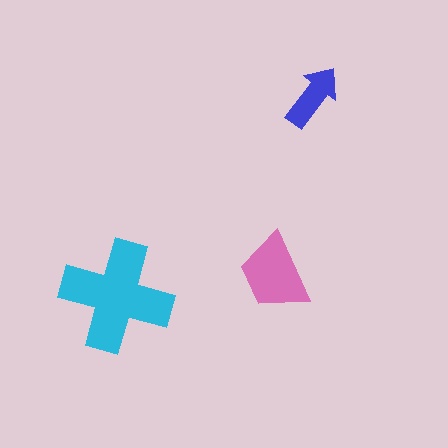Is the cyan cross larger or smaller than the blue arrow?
Larger.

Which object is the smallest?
The blue arrow.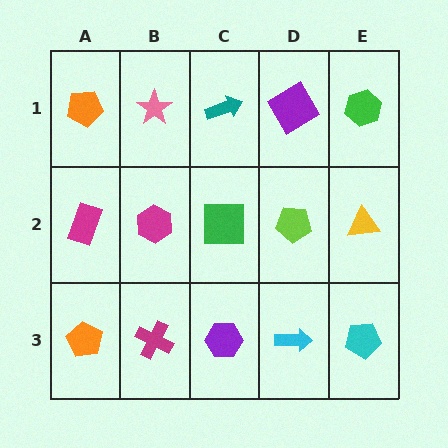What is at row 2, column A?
A magenta rectangle.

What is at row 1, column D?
A purple diamond.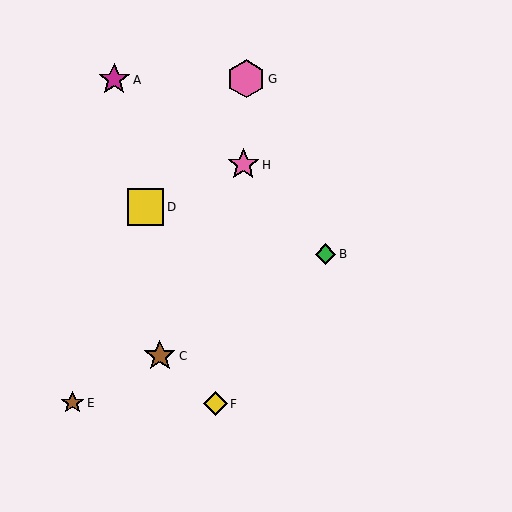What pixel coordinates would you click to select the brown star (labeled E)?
Click at (72, 403) to select the brown star E.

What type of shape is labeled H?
Shape H is a pink star.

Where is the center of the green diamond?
The center of the green diamond is at (326, 254).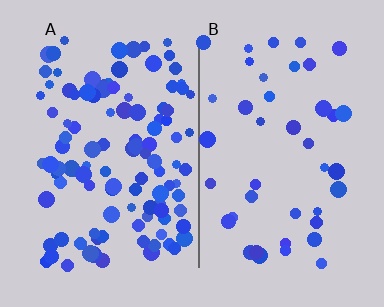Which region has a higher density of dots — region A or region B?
A (the left).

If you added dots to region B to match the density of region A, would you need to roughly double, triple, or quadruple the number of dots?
Approximately triple.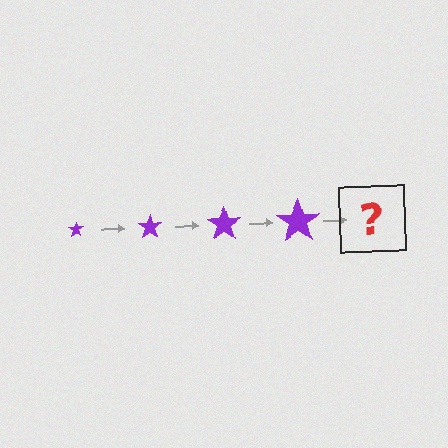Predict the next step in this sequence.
The next step is a purple star, larger than the previous one.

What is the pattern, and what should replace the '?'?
The pattern is that the star gets progressively larger each step. The '?' should be a purple star, larger than the previous one.